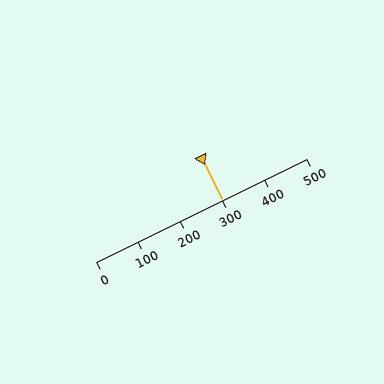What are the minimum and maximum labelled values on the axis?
The axis runs from 0 to 500.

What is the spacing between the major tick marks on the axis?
The major ticks are spaced 100 apart.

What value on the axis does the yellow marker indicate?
The marker indicates approximately 300.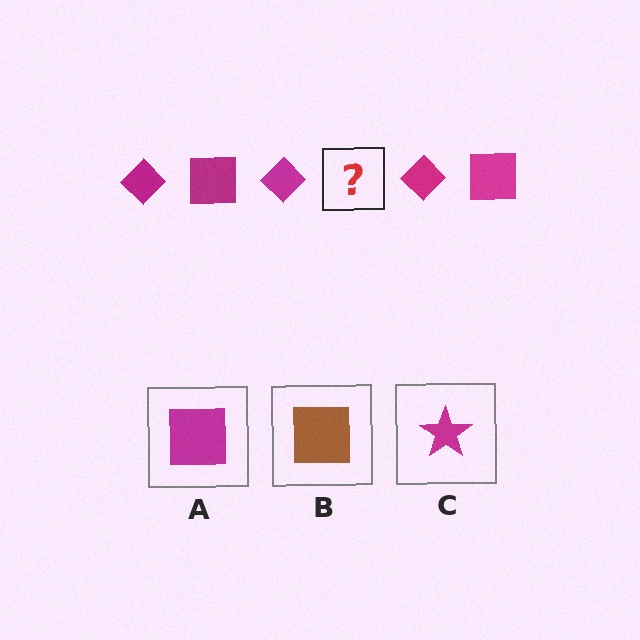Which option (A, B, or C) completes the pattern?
A.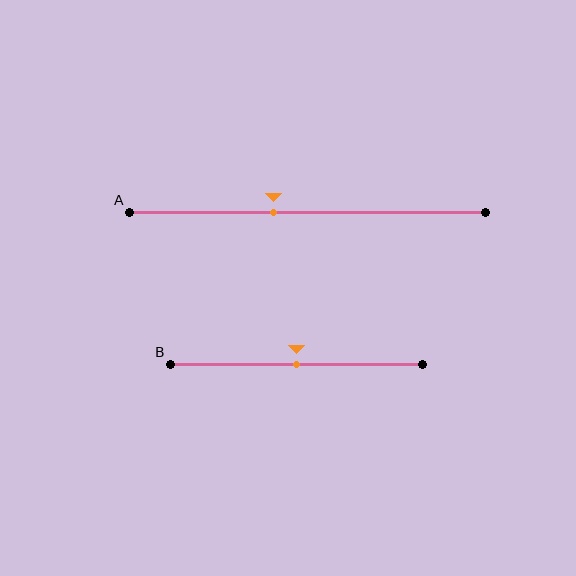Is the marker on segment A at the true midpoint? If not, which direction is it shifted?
No, the marker on segment A is shifted to the left by about 9% of the segment length.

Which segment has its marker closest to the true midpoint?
Segment B has its marker closest to the true midpoint.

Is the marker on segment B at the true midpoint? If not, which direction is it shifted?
Yes, the marker on segment B is at the true midpoint.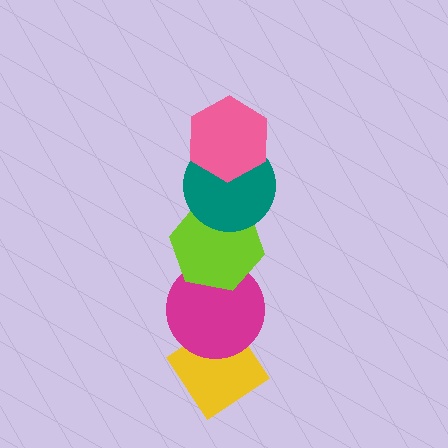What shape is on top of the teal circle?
The pink hexagon is on top of the teal circle.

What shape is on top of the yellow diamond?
The magenta circle is on top of the yellow diamond.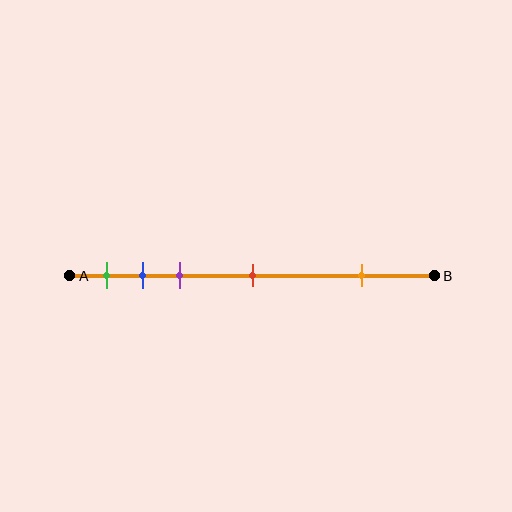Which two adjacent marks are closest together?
The blue and purple marks are the closest adjacent pair.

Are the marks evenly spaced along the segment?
No, the marks are not evenly spaced.